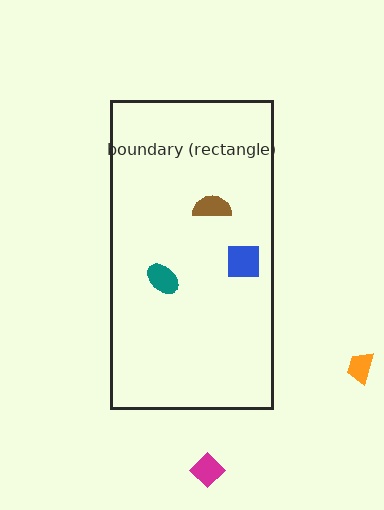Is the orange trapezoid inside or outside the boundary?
Outside.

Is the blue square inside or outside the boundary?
Inside.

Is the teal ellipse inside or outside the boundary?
Inside.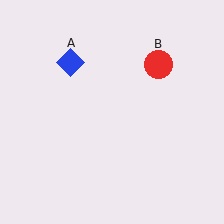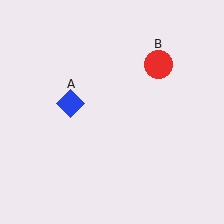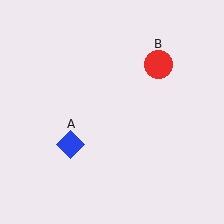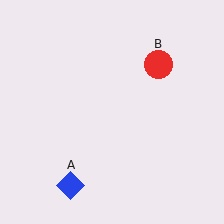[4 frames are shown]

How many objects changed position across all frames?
1 object changed position: blue diamond (object A).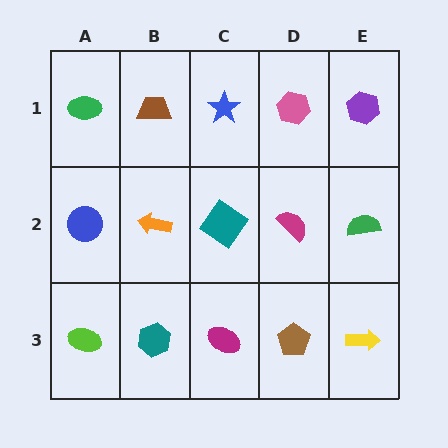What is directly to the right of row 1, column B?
A blue star.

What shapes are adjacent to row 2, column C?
A blue star (row 1, column C), a magenta ellipse (row 3, column C), an orange arrow (row 2, column B), a magenta semicircle (row 2, column D).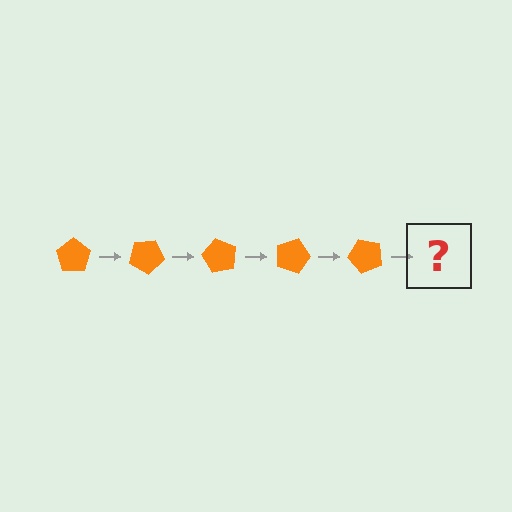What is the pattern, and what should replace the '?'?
The pattern is that the pentagon rotates 30 degrees each step. The '?' should be an orange pentagon rotated 150 degrees.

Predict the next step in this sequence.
The next step is an orange pentagon rotated 150 degrees.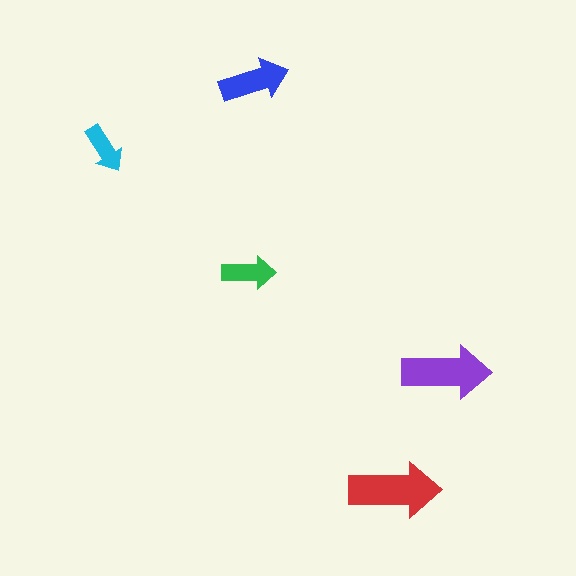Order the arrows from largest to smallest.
the red one, the purple one, the blue one, the green one, the cyan one.